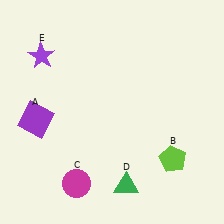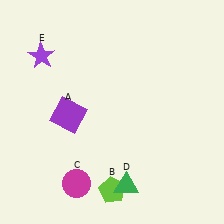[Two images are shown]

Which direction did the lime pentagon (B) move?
The lime pentagon (B) moved left.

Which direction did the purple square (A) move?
The purple square (A) moved right.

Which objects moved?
The objects that moved are: the purple square (A), the lime pentagon (B).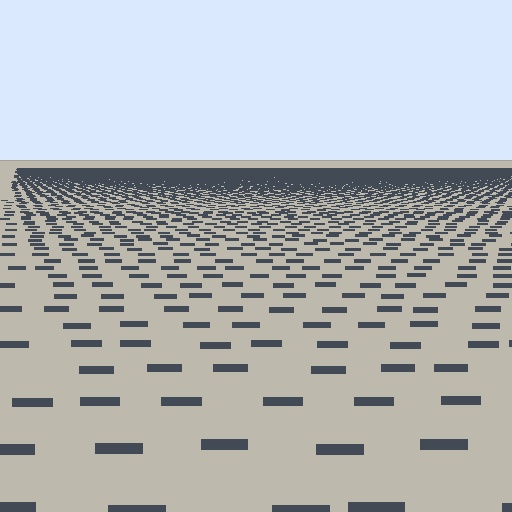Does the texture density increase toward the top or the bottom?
Density increases toward the top.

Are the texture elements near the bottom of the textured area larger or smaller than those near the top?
Larger. Near the bottom, elements are closer to the viewer and appear at a bigger on-screen size.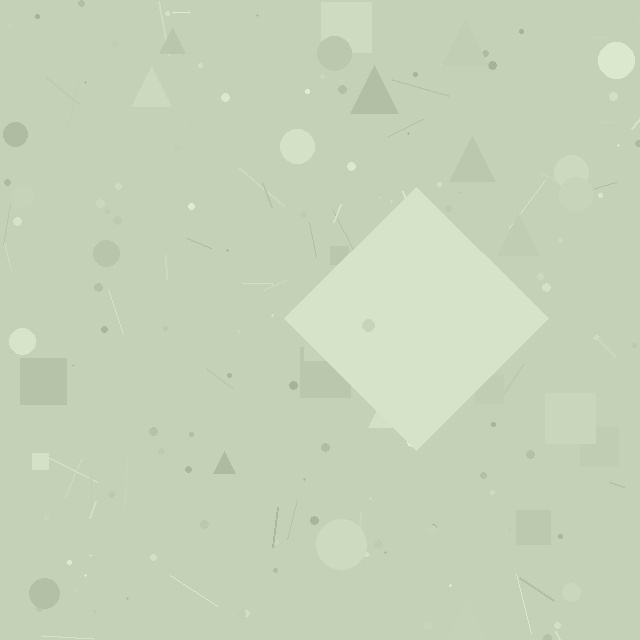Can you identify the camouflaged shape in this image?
The camouflaged shape is a diamond.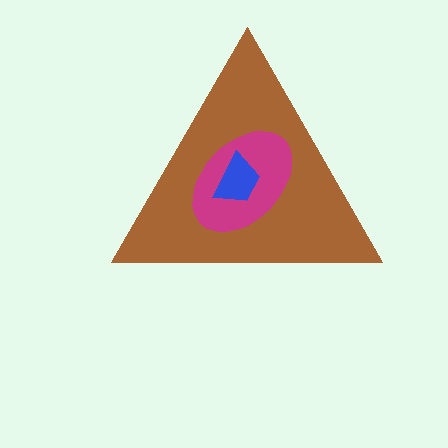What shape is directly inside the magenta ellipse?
The blue trapezoid.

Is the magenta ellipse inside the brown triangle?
Yes.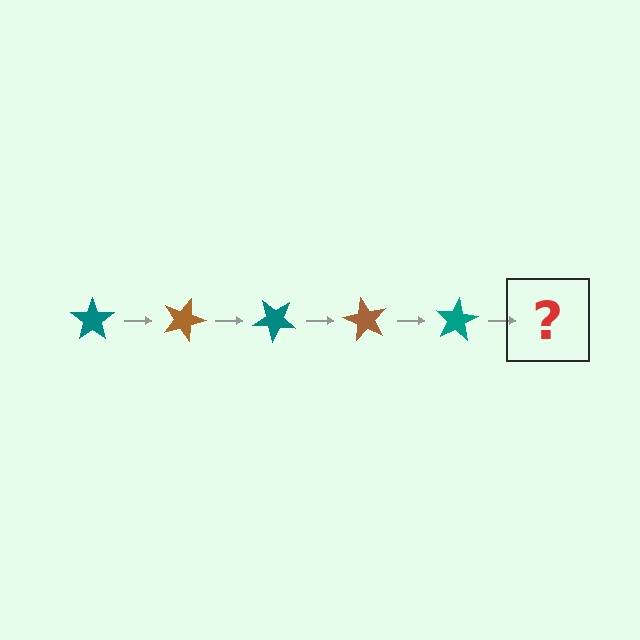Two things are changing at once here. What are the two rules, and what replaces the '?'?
The two rules are that it rotates 20 degrees each step and the color cycles through teal and brown. The '?' should be a brown star, rotated 100 degrees from the start.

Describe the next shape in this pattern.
It should be a brown star, rotated 100 degrees from the start.